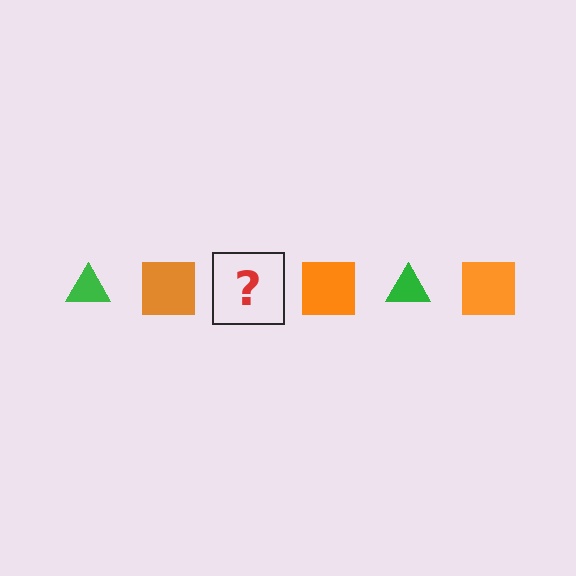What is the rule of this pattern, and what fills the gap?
The rule is that the pattern alternates between green triangle and orange square. The gap should be filled with a green triangle.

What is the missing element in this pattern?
The missing element is a green triangle.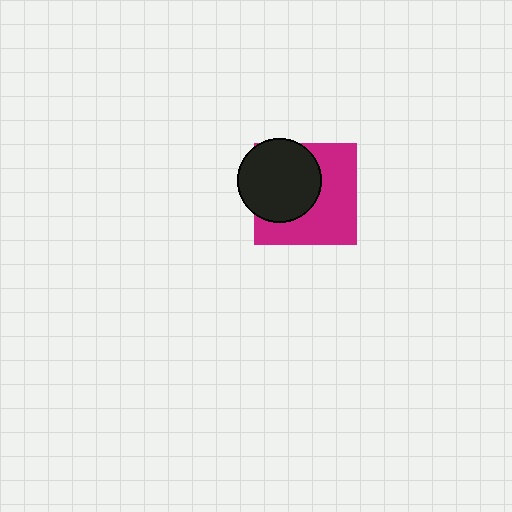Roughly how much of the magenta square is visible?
About half of it is visible (roughly 55%).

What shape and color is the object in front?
The object in front is a black circle.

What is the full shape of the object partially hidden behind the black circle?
The partially hidden object is a magenta square.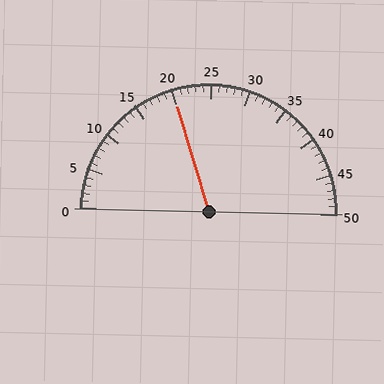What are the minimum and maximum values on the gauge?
The gauge ranges from 0 to 50.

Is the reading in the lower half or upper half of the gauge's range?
The reading is in the lower half of the range (0 to 50).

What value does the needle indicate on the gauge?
The needle indicates approximately 20.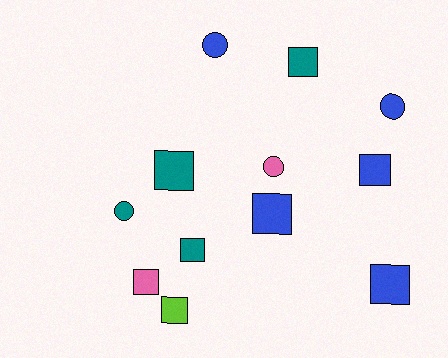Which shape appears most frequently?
Square, with 8 objects.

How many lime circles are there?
There are no lime circles.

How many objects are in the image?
There are 12 objects.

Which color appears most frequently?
Blue, with 5 objects.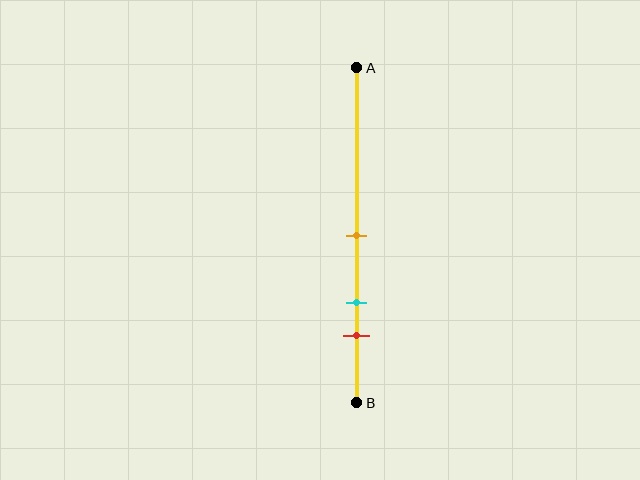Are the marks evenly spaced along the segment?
Yes, the marks are approximately evenly spaced.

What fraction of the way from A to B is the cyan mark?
The cyan mark is approximately 70% (0.7) of the way from A to B.